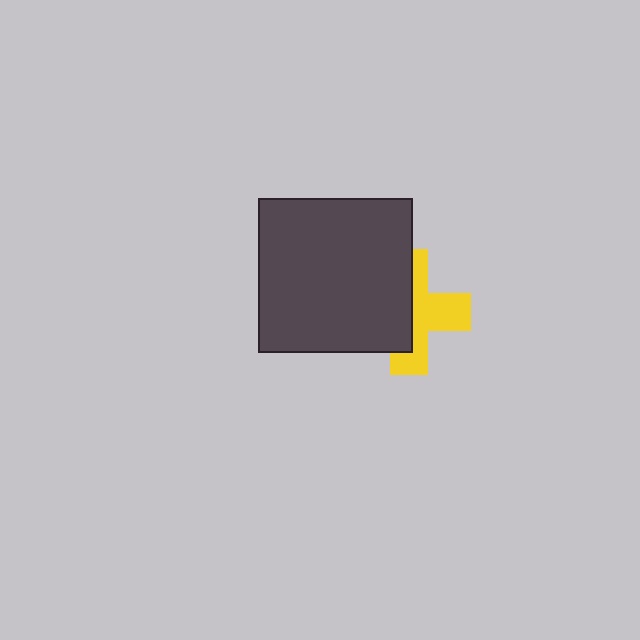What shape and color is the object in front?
The object in front is a dark gray square.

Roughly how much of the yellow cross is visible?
About half of it is visible (roughly 49%).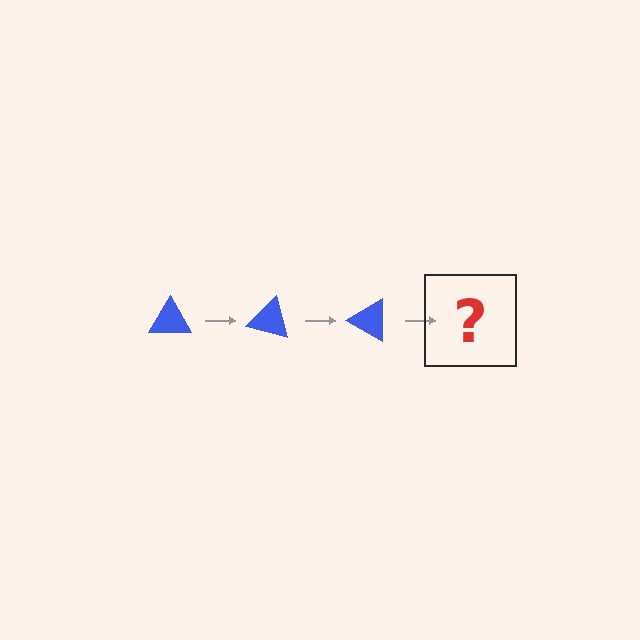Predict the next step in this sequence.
The next step is a blue triangle rotated 45 degrees.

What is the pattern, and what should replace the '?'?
The pattern is that the triangle rotates 15 degrees each step. The '?' should be a blue triangle rotated 45 degrees.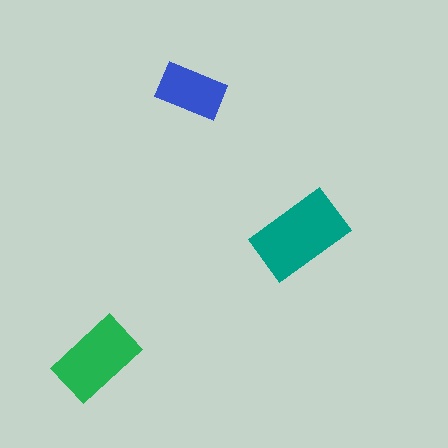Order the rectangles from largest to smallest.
the teal one, the green one, the blue one.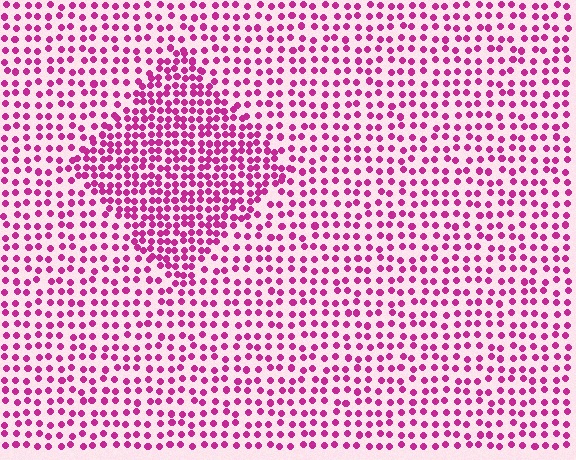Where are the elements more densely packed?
The elements are more densely packed inside the diamond boundary.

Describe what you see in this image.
The image contains small magenta elements arranged at two different densities. A diamond-shaped region is visible where the elements are more densely packed than the surrounding area.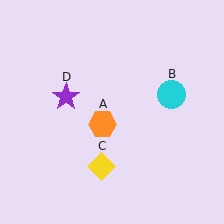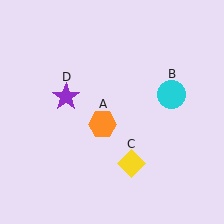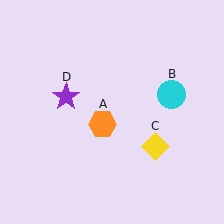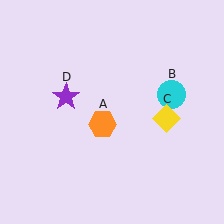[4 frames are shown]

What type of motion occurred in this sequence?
The yellow diamond (object C) rotated counterclockwise around the center of the scene.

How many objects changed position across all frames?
1 object changed position: yellow diamond (object C).